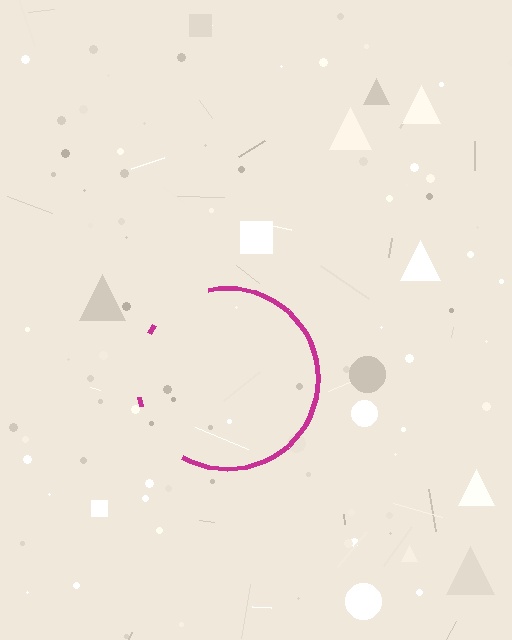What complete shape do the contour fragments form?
The contour fragments form a circle.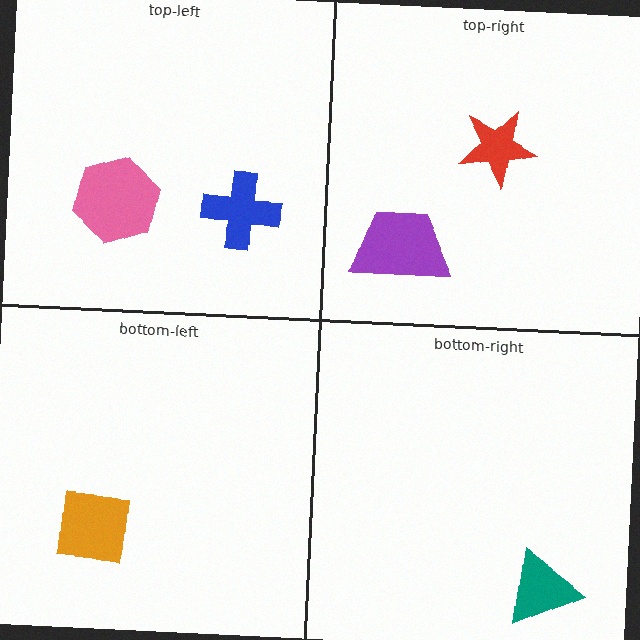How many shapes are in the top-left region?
2.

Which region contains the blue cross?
The top-left region.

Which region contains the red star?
The top-right region.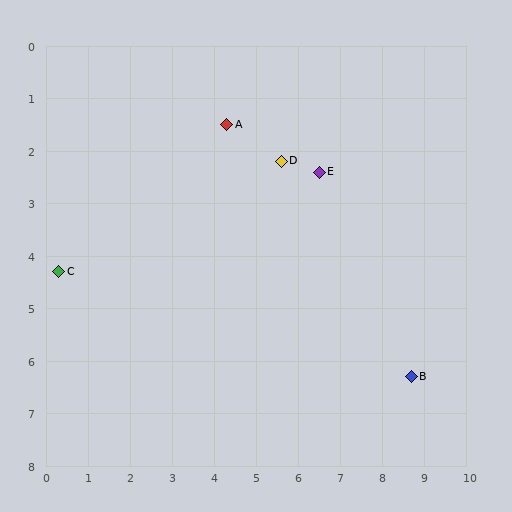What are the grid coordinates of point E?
Point E is at approximately (6.5, 2.4).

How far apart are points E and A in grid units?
Points E and A are about 2.4 grid units apart.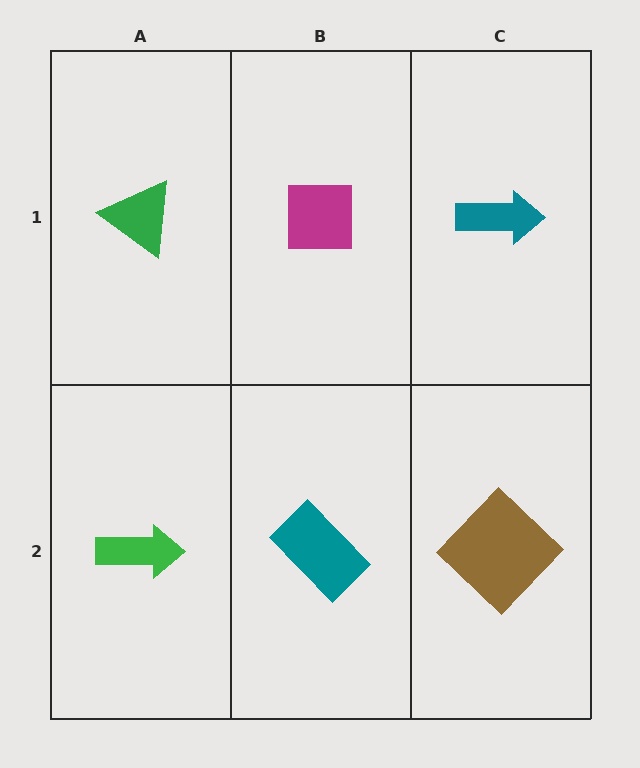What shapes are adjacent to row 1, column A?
A green arrow (row 2, column A), a magenta square (row 1, column B).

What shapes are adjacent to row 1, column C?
A brown diamond (row 2, column C), a magenta square (row 1, column B).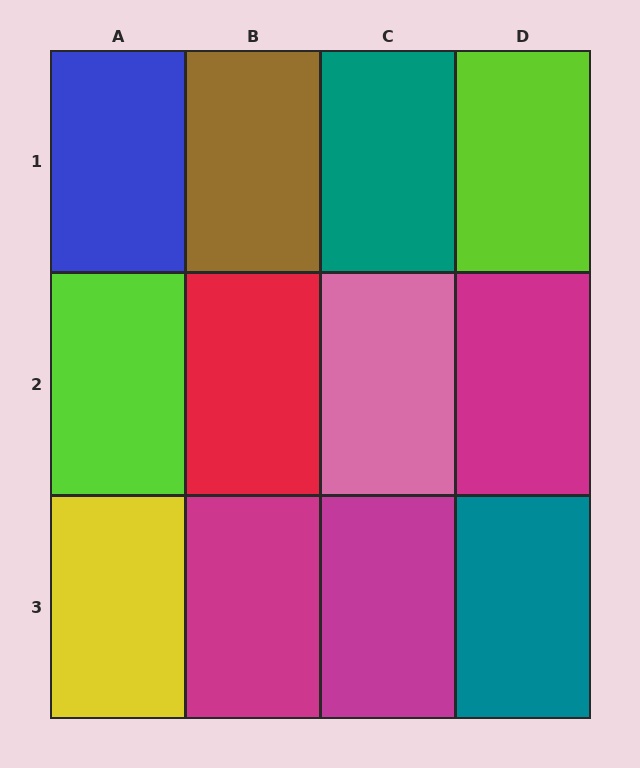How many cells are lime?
2 cells are lime.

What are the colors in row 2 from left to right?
Lime, red, pink, magenta.